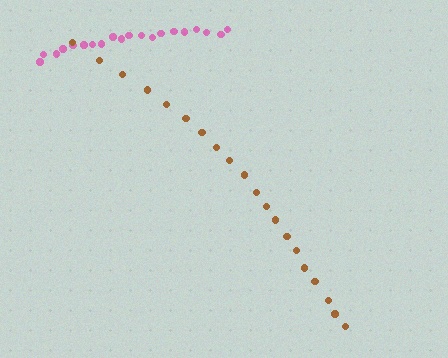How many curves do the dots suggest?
There are 2 distinct paths.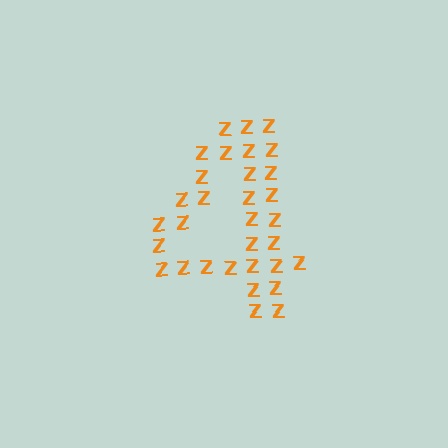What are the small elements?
The small elements are letter Z's.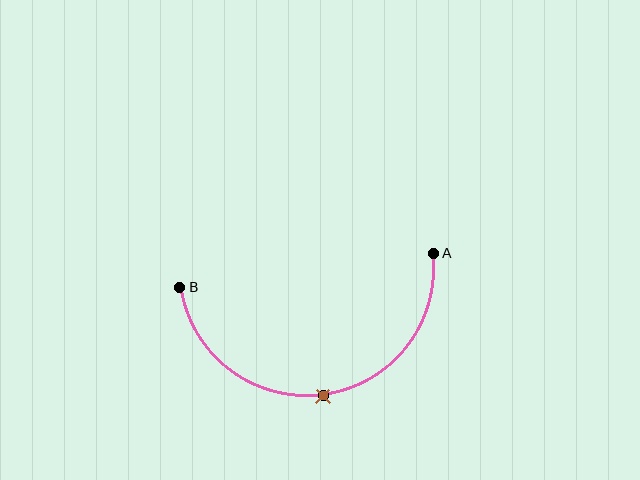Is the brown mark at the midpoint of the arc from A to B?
Yes. The brown mark lies on the arc at equal arc-length from both A and B — it is the arc midpoint.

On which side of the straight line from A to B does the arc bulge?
The arc bulges below the straight line connecting A and B.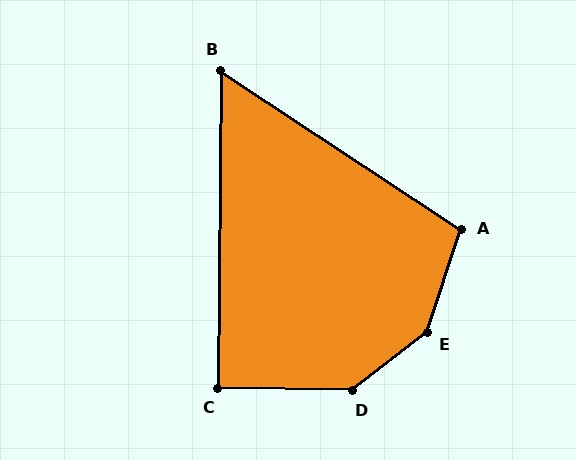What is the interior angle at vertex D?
Approximately 141 degrees (obtuse).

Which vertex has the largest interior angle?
E, at approximately 146 degrees.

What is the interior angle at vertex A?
Approximately 105 degrees (obtuse).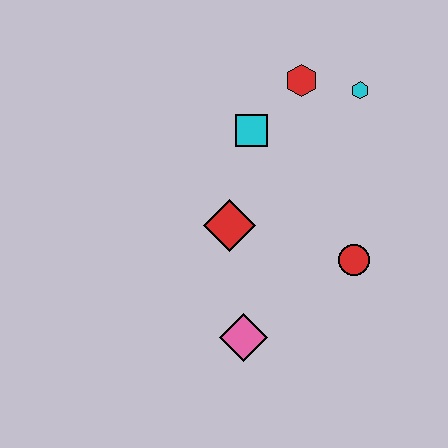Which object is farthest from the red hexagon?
The pink diamond is farthest from the red hexagon.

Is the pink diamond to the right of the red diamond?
Yes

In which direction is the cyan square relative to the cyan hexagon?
The cyan square is to the left of the cyan hexagon.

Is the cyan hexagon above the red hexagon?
No